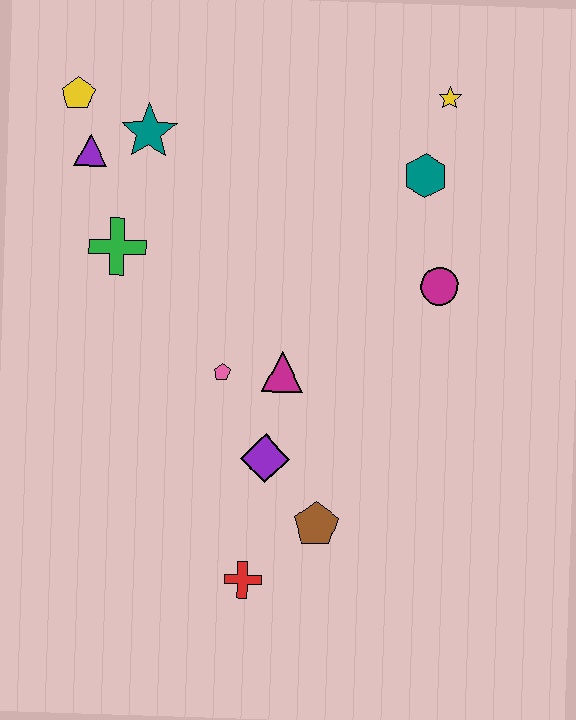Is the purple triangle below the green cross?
No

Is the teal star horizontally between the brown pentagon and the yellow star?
No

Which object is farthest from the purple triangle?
The red cross is farthest from the purple triangle.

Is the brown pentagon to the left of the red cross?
No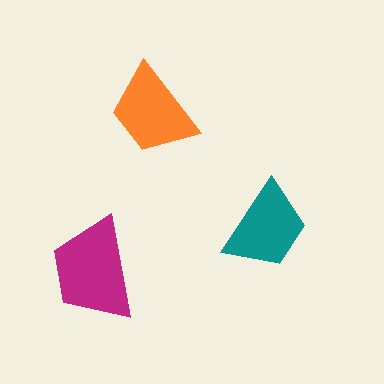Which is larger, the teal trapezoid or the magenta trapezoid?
The magenta one.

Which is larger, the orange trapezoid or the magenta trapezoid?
The magenta one.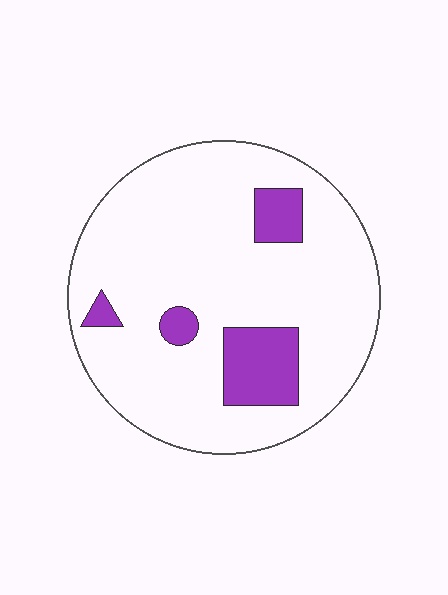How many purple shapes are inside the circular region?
4.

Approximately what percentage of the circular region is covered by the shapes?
Approximately 15%.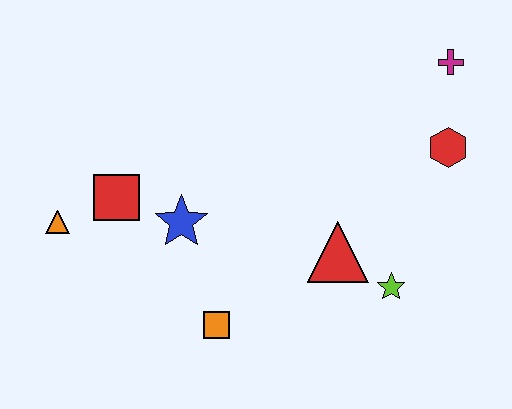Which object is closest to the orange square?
The blue star is closest to the orange square.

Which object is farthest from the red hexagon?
The orange triangle is farthest from the red hexagon.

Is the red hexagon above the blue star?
Yes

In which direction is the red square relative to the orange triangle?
The red square is to the right of the orange triangle.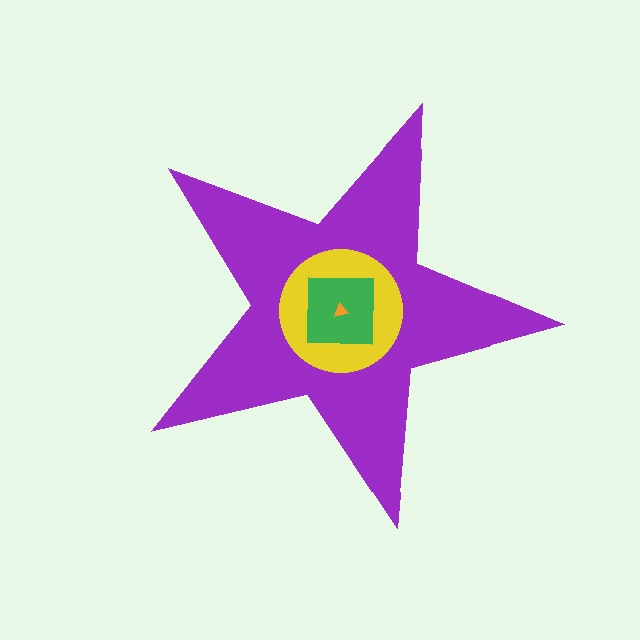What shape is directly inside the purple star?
The yellow circle.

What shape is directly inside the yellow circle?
The green square.